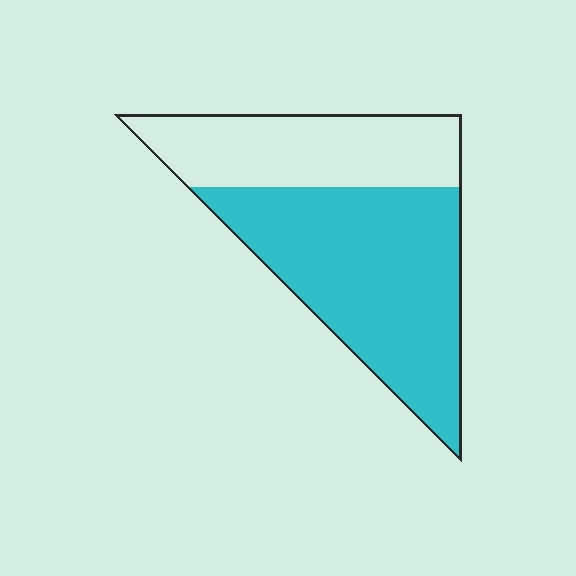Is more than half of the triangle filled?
Yes.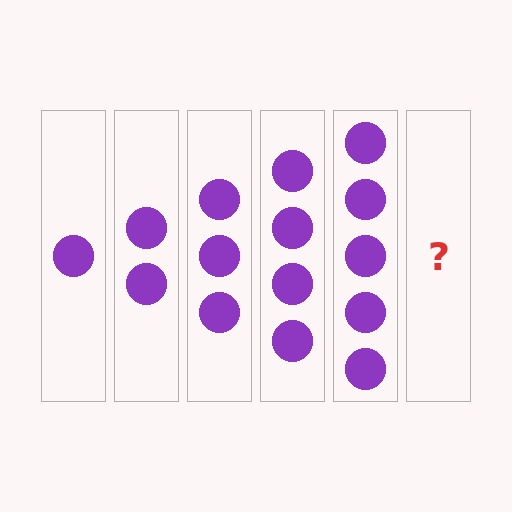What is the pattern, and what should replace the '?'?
The pattern is that each step adds one more circle. The '?' should be 6 circles.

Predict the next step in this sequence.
The next step is 6 circles.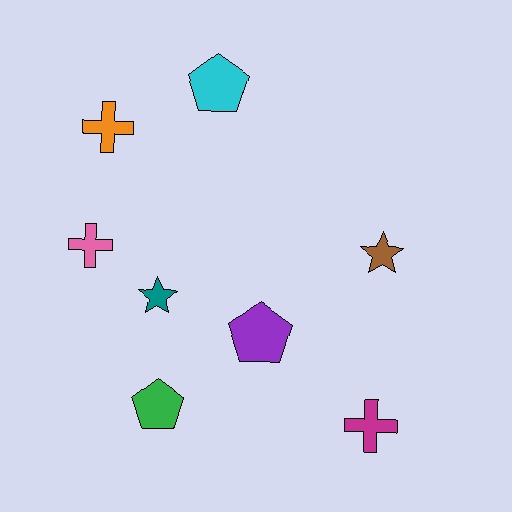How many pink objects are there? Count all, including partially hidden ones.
There is 1 pink object.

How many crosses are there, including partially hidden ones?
There are 3 crosses.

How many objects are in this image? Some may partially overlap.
There are 8 objects.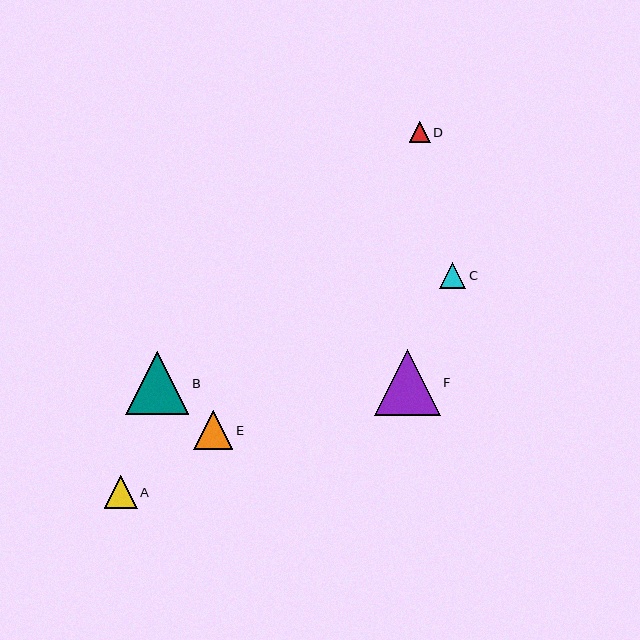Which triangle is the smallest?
Triangle D is the smallest with a size of approximately 21 pixels.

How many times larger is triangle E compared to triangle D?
Triangle E is approximately 1.9 times the size of triangle D.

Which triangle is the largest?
Triangle F is the largest with a size of approximately 66 pixels.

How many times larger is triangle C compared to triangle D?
Triangle C is approximately 1.3 times the size of triangle D.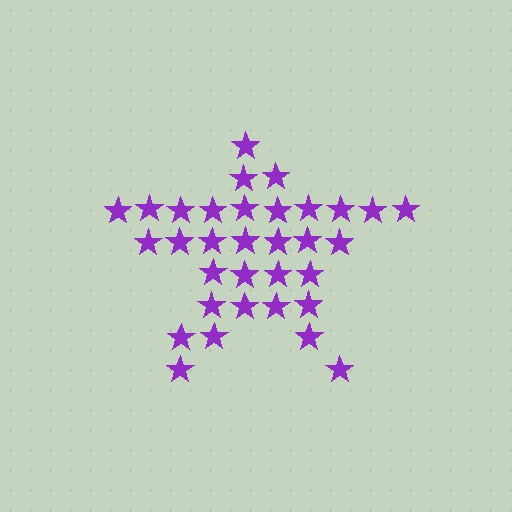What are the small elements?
The small elements are stars.